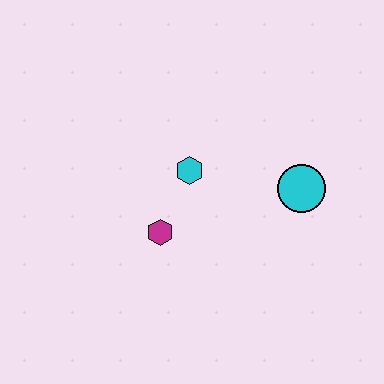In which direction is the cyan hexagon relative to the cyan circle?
The cyan hexagon is to the left of the cyan circle.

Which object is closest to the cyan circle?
The cyan hexagon is closest to the cyan circle.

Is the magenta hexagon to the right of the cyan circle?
No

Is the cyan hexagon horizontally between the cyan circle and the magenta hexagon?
Yes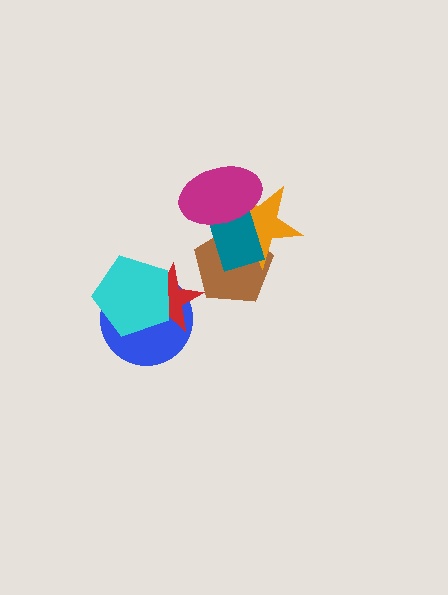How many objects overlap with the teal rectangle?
3 objects overlap with the teal rectangle.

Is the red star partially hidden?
Yes, it is partially covered by another shape.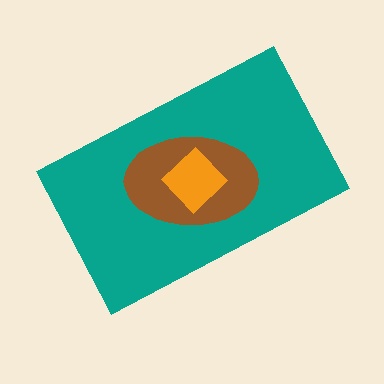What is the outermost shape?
The teal rectangle.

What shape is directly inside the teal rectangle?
The brown ellipse.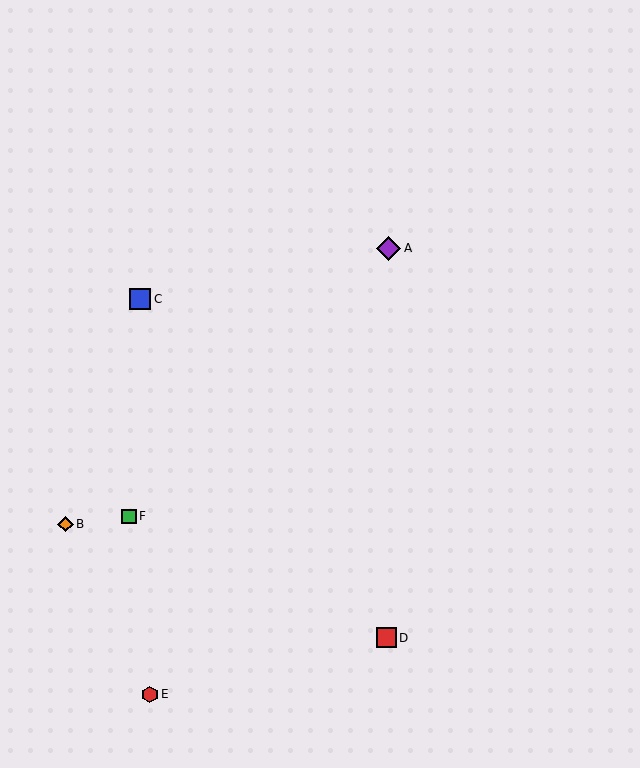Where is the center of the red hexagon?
The center of the red hexagon is at (150, 695).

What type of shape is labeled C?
Shape C is a blue square.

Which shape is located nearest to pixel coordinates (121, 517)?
The green square (labeled F) at (129, 516) is nearest to that location.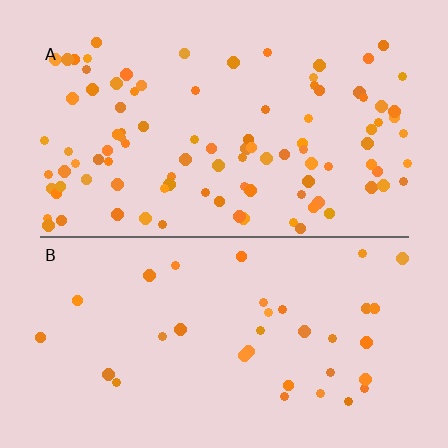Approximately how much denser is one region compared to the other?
Approximately 2.9× — region A over region B.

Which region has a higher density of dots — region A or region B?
A (the top).